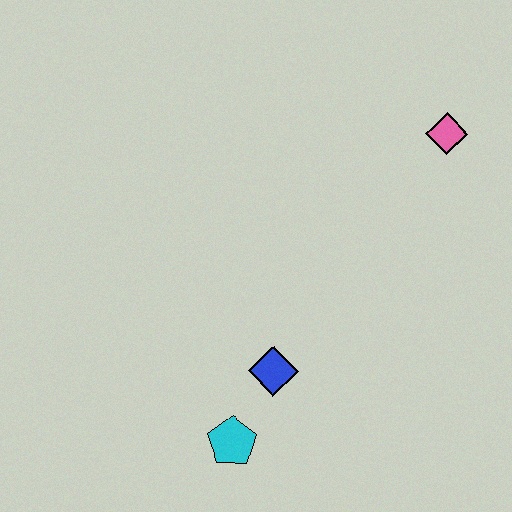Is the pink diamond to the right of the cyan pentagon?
Yes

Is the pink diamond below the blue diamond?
No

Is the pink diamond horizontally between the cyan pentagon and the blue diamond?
No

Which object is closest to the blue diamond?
The cyan pentagon is closest to the blue diamond.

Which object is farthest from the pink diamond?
The cyan pentagon is farthest from the pink diamond.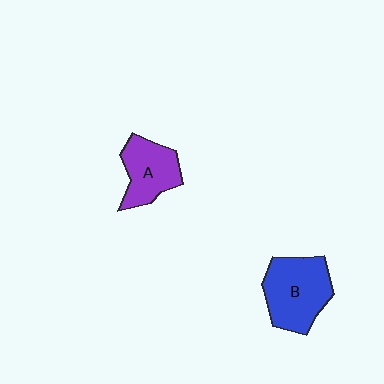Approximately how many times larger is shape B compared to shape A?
Approximately 1.3 times.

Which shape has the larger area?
Shape B (blue).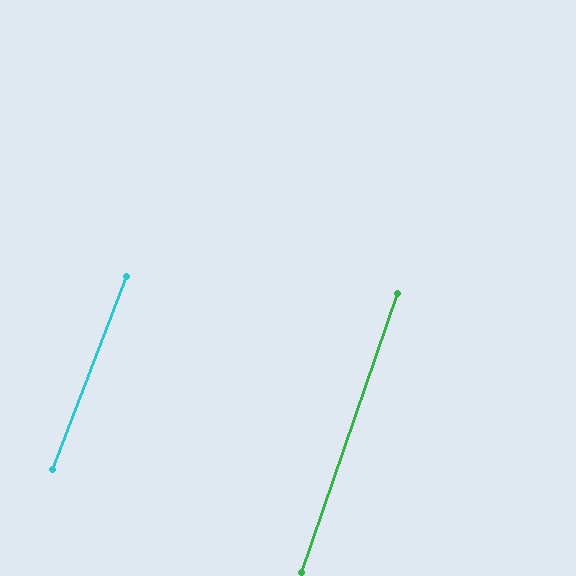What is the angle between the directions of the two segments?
Approximately 2 degrees.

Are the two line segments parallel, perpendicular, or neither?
Parallel — their directions differ by only 1.9°.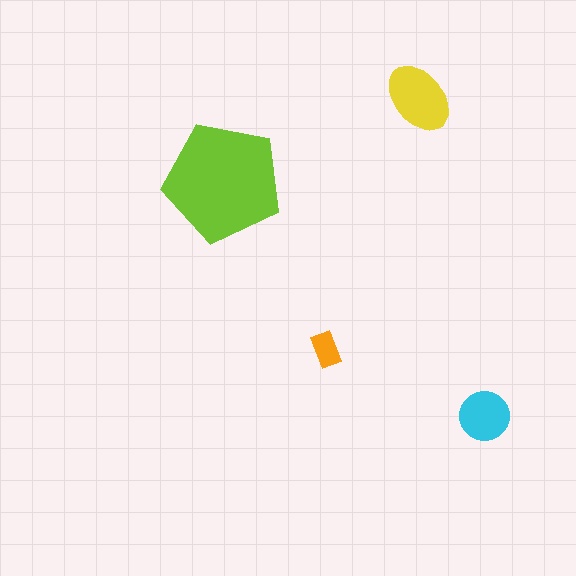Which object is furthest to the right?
The cyan circle is rightmost.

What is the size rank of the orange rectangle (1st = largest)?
4th.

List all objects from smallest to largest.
The orange rectangle, the cyan circle, the yellow ellipse, the lime pentagon.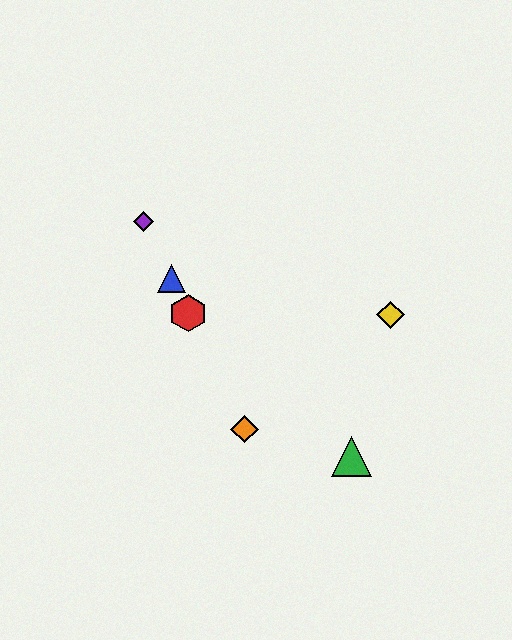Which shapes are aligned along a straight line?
The red hexagon, the blue triangle, the purple diamond, the orange diamond are aligned along a straight line.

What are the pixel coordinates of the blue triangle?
The blue triangle is at (171, 279).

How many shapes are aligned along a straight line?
4 shapes (the red hexagon, the blue triangle, the purple diamond, the orange diamond) are aligned along a straight line.